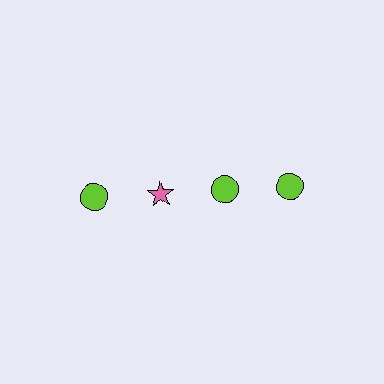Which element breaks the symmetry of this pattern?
The pink star in the top row, second from left column breaks the symmetry. All other shapes are lime circles.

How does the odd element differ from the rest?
It differs in both color (pink instead of lime) and shape (star instead of circle).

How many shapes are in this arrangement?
There are 4 shapes arranged in a grid pattern.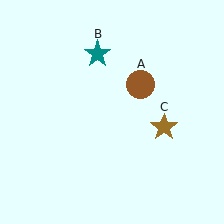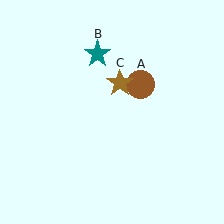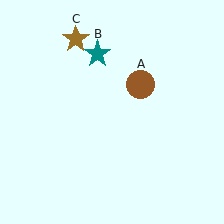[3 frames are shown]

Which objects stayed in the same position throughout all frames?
Brown circle (object A) and teal star (object B) remained stationary.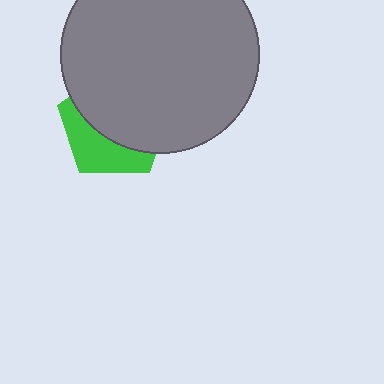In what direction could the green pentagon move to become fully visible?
The green pentagon could move down. That would shift it out from behind the gray circle entirely.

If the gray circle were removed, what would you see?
You would see the complete green pentagon.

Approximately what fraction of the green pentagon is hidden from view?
Roughly 63% of the green pentagon is hidden behind the gray circle.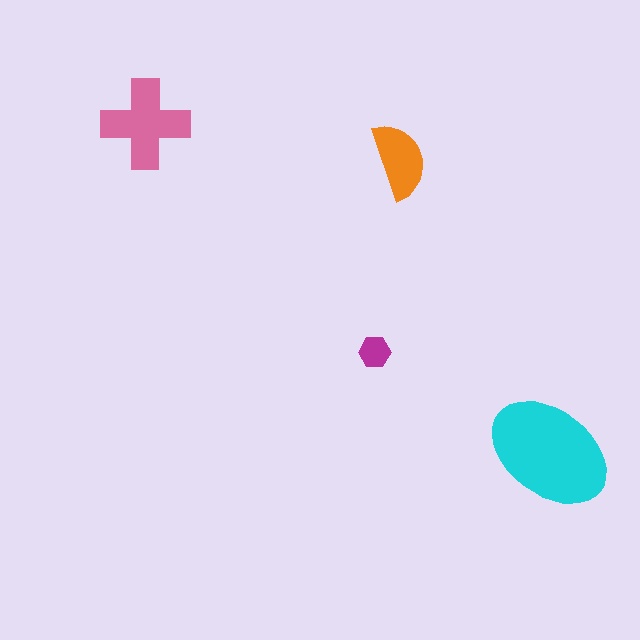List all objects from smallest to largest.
The magenta hexagon, the orange semicircle, the pink cross, the cyan ellipse.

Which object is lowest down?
The cyan ellipse is bottommost.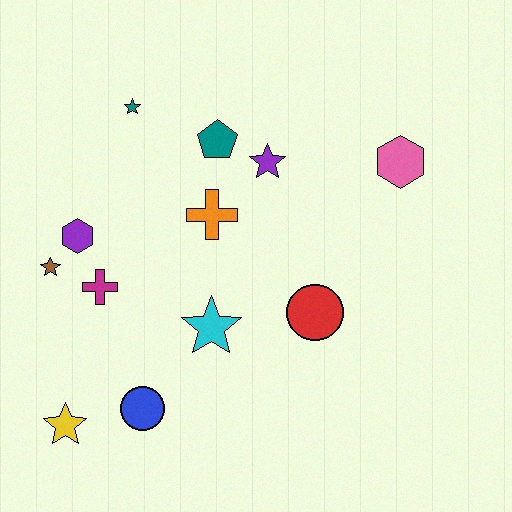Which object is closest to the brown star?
The purple hexagon is closest to the brown star.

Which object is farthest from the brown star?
The pink hexagon is farthest from the brown star.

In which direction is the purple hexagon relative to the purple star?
The purple hexagon is to the left of the purple star.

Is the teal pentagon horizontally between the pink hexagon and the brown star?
Yes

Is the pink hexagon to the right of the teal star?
Yes